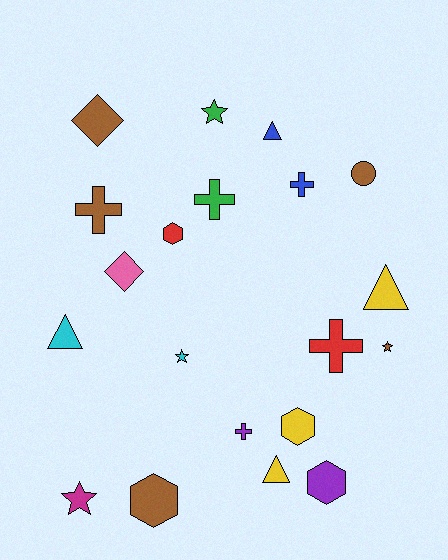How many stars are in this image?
There are 4 stars.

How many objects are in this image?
There are 20 objects.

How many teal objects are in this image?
There are no teal objects.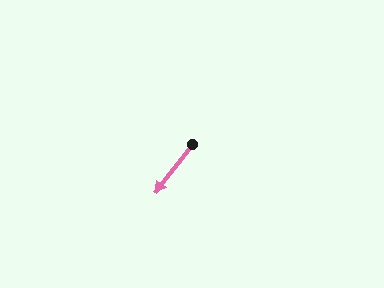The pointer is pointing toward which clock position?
Roughly 7 o'clock.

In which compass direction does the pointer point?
Southwest.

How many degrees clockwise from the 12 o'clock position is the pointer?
Approximately 217 degrees.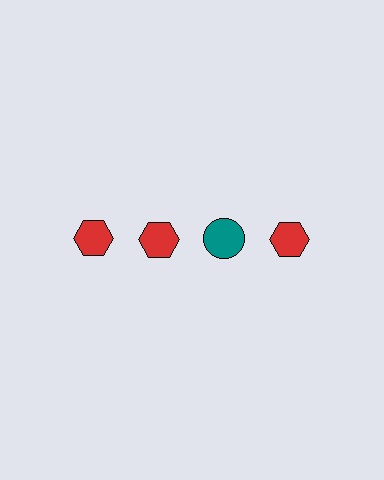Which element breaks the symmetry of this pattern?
The teal circle in the top row, center column breaks the symmetry. All other shapes are red hexagons.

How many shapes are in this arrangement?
There are 4 shapes arranged in a grid pattern.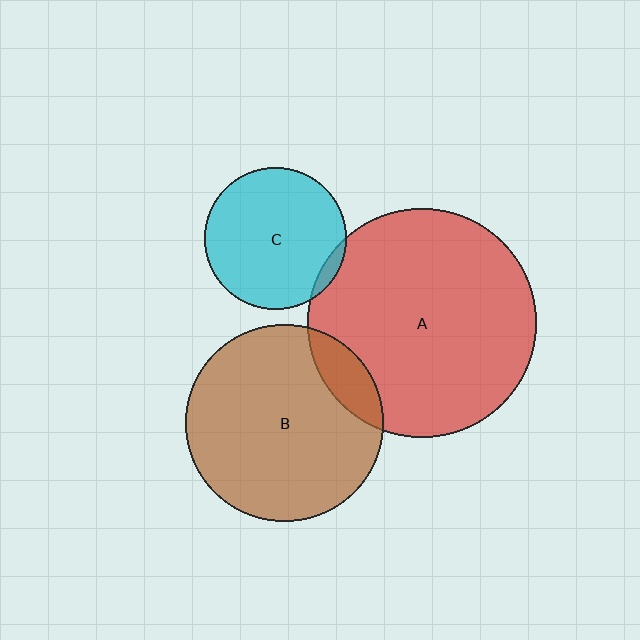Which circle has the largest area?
Circle A (red).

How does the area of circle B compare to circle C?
Approximately 1.9 times.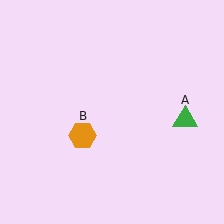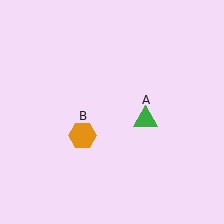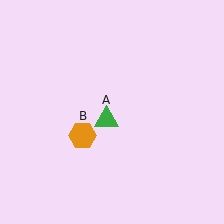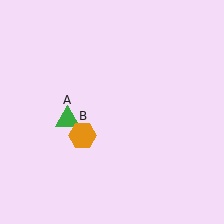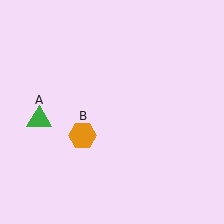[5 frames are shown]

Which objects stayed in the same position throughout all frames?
Orange hexagon (object B) remained stationary.